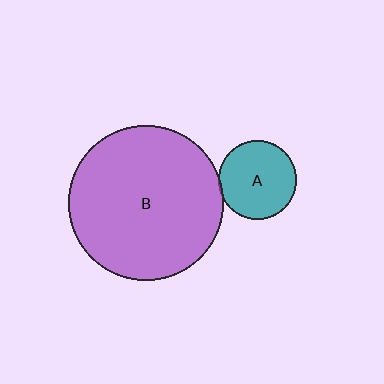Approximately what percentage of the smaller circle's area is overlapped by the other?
Approximately 5%.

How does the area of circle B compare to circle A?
Approximately 3.9 times.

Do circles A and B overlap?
Yes.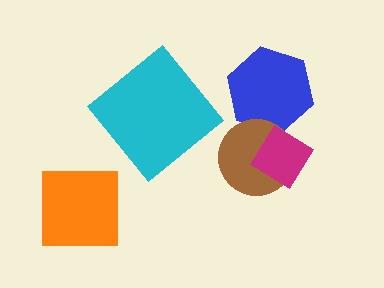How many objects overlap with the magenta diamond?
2 objects overlap with the magenta diamond.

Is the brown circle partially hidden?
Yes, it is partially covered by another shape.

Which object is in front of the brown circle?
The magenta diamond is in front of the brown circle.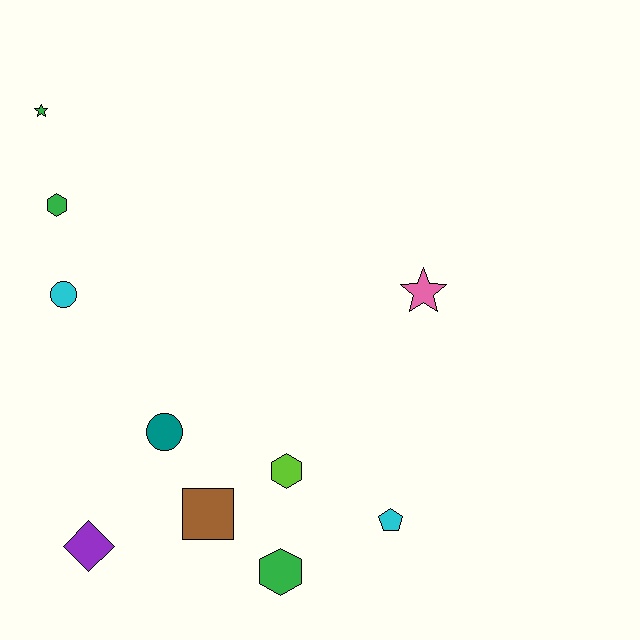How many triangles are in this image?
There are no triangles.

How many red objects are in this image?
There are no red objects.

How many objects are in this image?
There are 10 objects.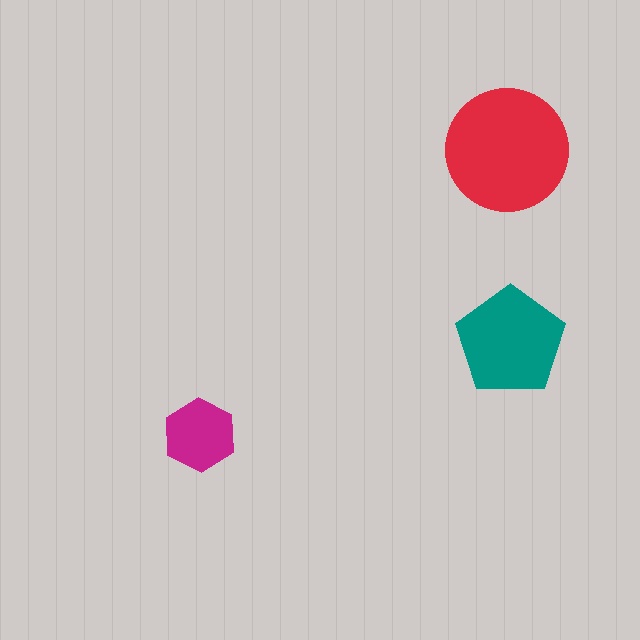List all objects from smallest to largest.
The magenta hexagon, the teal pentagon, the red circle.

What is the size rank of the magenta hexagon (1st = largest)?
3rd.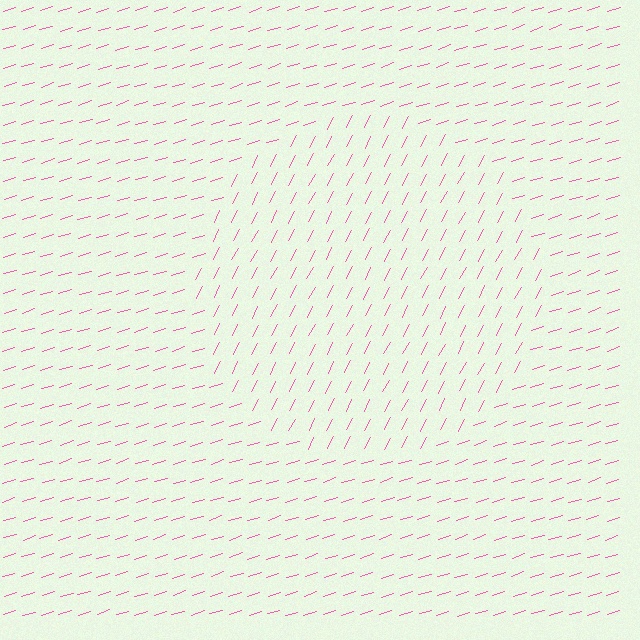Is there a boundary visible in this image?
Yes, there is a texture boundary formed by a change in line orientation.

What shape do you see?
I see a circle.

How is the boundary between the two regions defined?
The boundary is defined purely by a change in line orientation (approximately 45 degrees difference). All lines are the same color and thickness.